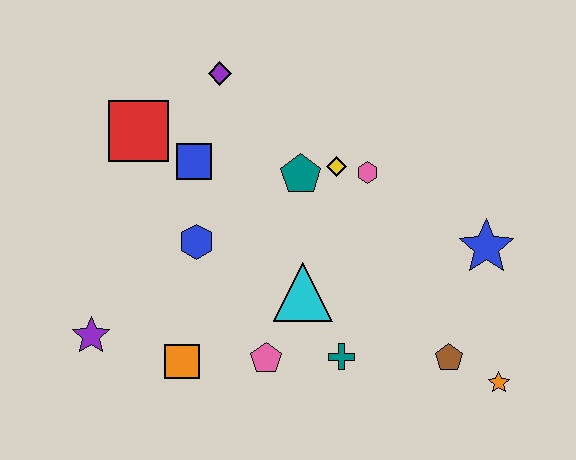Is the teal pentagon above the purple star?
Yes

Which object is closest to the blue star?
The brown pentagon is closest to the blue star.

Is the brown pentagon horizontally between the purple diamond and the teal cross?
No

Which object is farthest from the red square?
The orange star is farthest from the red square.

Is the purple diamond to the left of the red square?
No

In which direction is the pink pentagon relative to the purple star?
The pink pentagon is to the right of the purple star.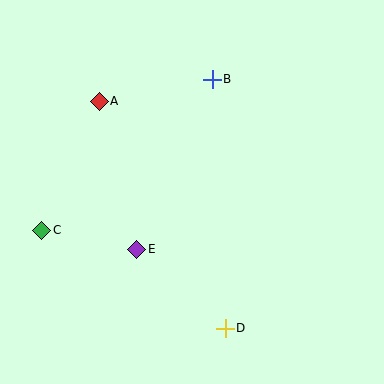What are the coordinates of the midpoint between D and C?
The midpoint between D and C is at (133, 279).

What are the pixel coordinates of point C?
Point C is at (42, 230).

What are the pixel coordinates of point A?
Point A is at (99, 101).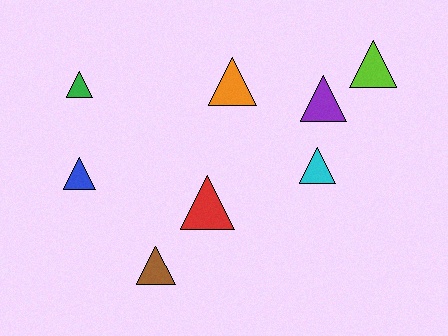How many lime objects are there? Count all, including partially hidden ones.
There is 1 lime object.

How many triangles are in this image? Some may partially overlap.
There are 8 triangles.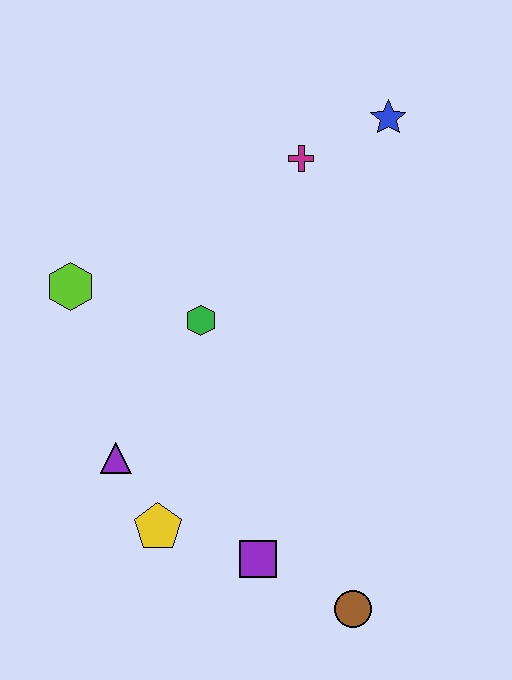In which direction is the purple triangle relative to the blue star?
The purple triangle is below the blue star.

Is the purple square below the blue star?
Yes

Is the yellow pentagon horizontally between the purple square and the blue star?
No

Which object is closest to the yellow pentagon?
The purple triangle is closest to the yellow pentagon.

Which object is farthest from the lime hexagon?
The brown circle is farthest from the lime hexagon.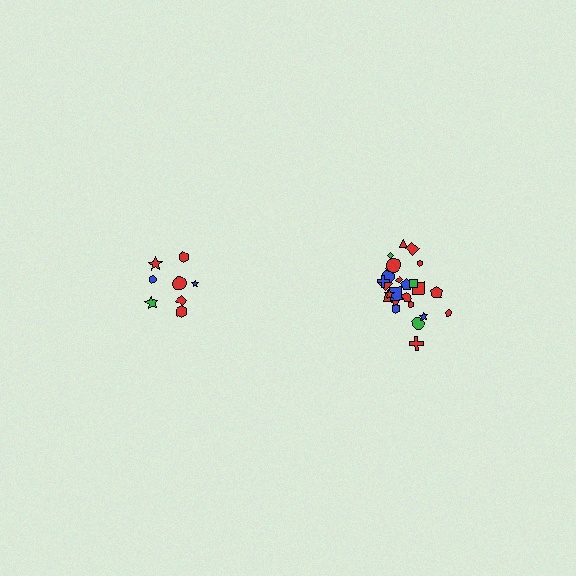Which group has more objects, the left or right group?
The right group.